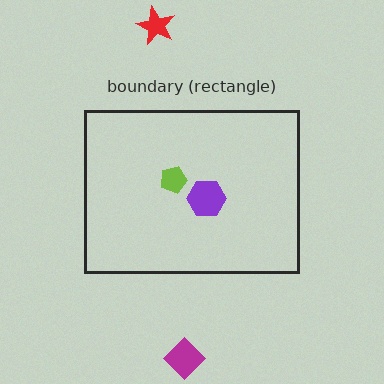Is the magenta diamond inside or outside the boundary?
Outside.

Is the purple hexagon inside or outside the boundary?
Inside.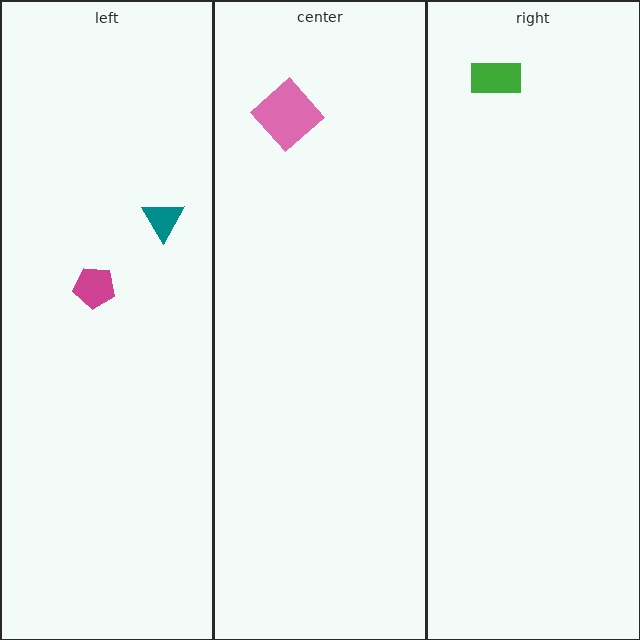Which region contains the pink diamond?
The center region.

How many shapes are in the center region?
1.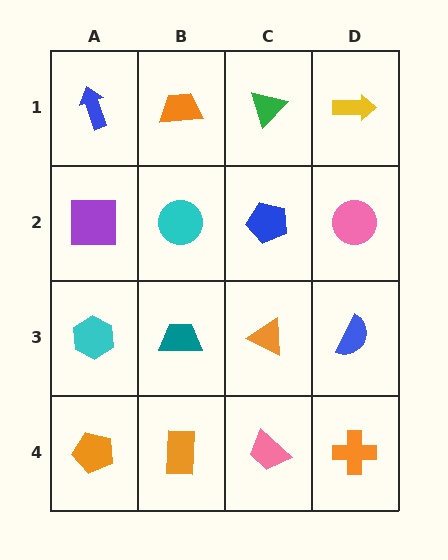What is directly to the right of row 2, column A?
A cyan circle.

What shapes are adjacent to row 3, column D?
A pink circle (row 2, column D), an orange cross (row 4, column D), an orange triangle (row 3, column C).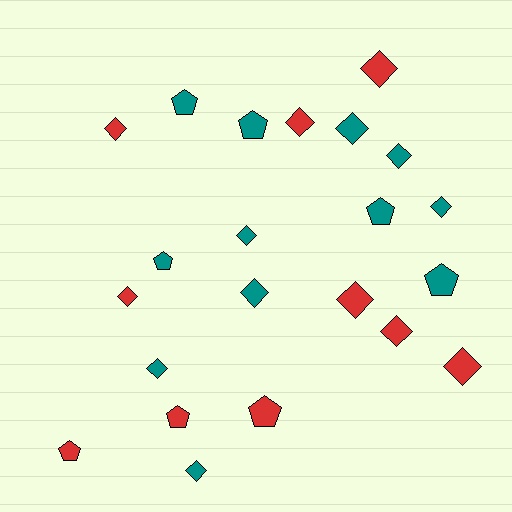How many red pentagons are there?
There are 3 red pentagons.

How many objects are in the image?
There are 22 objects.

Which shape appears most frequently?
Diamond, with 14 objects.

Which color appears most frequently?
Teal, with 12 objects.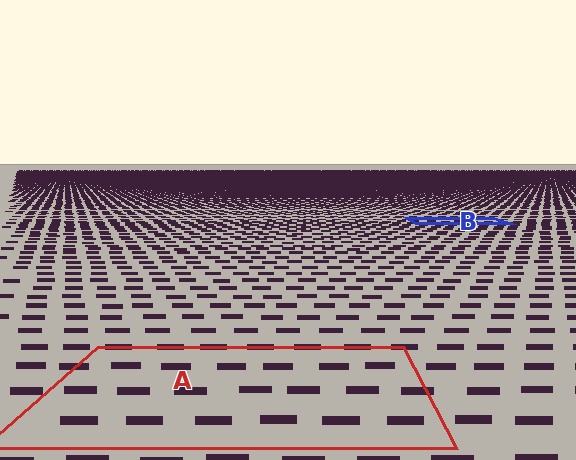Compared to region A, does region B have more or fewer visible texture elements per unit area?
Region B has more texture elements per unit area — they are packed more densely because it is farther away.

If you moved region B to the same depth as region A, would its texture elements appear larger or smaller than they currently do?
They would appear larger. At a closer depth, the same texture elements are projected at a bigger on-screen size.